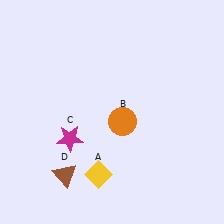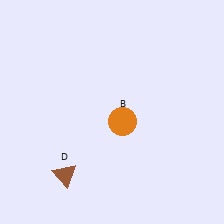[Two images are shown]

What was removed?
The magenta star (C), the yellow diamond (A) were removed in Image 2.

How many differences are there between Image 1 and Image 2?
There are 2 differences between the two images.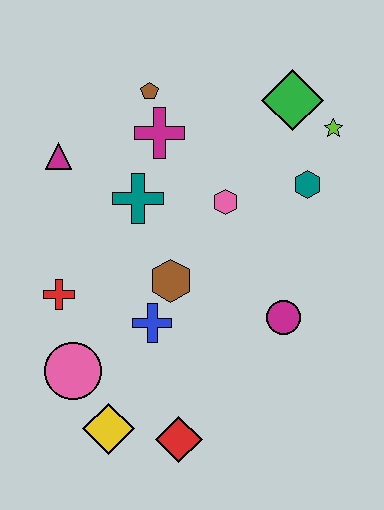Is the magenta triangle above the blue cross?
Yes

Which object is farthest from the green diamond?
The yellow diamond is farthest from the green diamond.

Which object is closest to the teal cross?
The magenta cross is closest to the teal cross.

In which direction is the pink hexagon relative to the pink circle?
The pink hexagon is above the pink circle.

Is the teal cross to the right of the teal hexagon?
No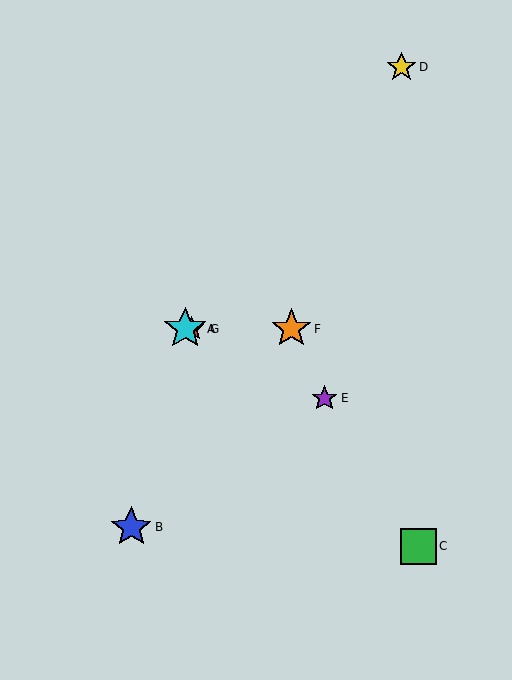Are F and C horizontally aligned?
No, F is at y≈329 and C is at y≈546.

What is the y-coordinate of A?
Object A is at y≈329.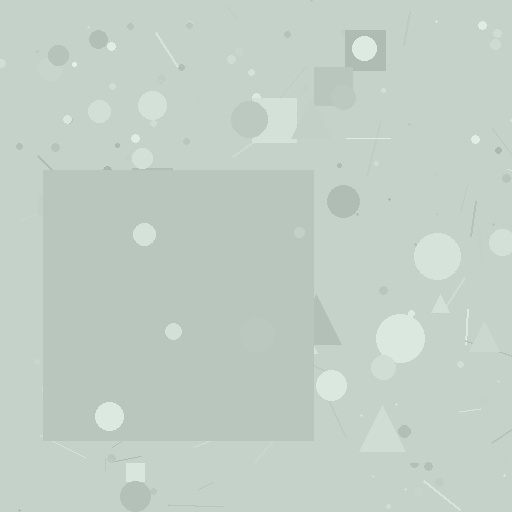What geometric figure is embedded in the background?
A square is embedded in the background.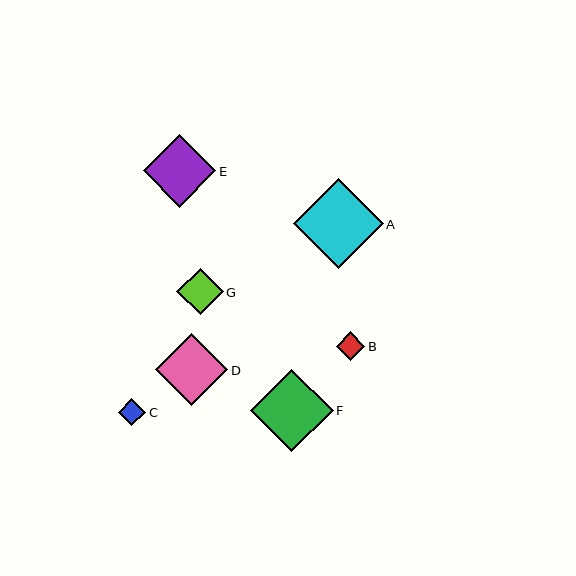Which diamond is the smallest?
Diamond C is the smallest with a size of approximately 28 pixels.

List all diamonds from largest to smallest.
From largest to smallest: A, F, D, E, G, B, C.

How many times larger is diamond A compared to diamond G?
Diamond A is approximately 1.9 times the size of diamond G.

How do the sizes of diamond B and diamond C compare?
Diamond B and diamond C are approximately the same size.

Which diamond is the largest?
Diamond A is the largest with a size of approximately 90 pixels.